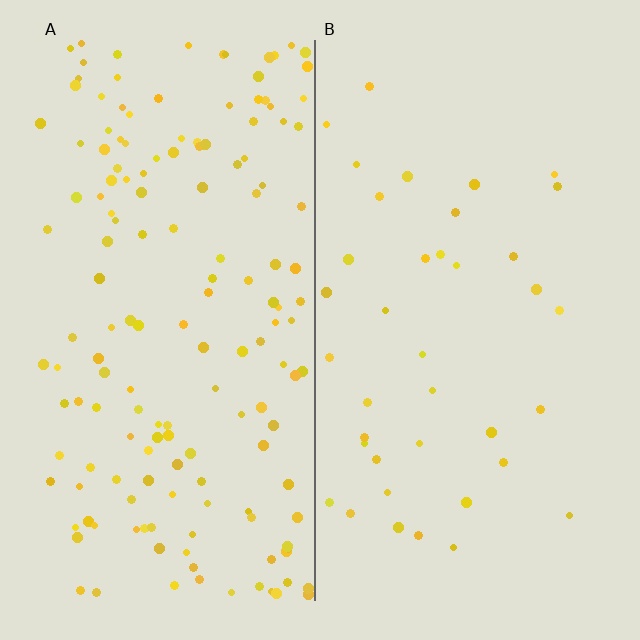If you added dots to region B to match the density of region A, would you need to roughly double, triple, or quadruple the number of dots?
Approximately quadruple.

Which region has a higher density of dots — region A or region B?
A (the left).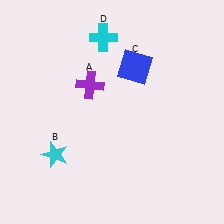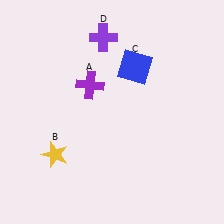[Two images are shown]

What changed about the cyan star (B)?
In Image 1, B is cyan. In Image 2, it changed to yellow.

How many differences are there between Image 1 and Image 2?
There are 2 differences between the two images.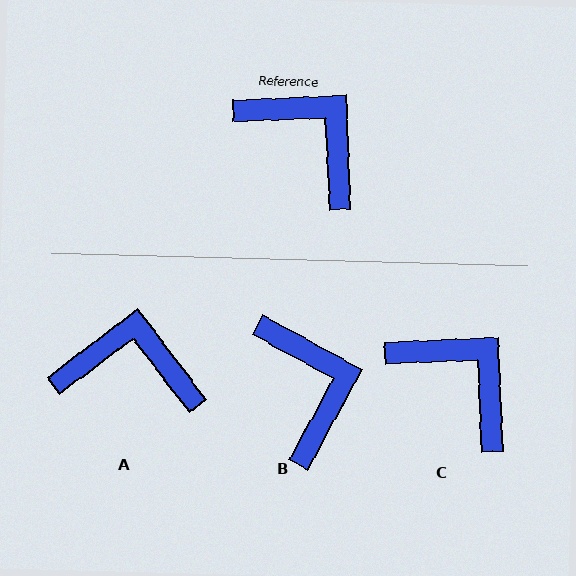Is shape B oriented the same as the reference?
No, it is off by about 31 degrees.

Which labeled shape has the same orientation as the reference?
C.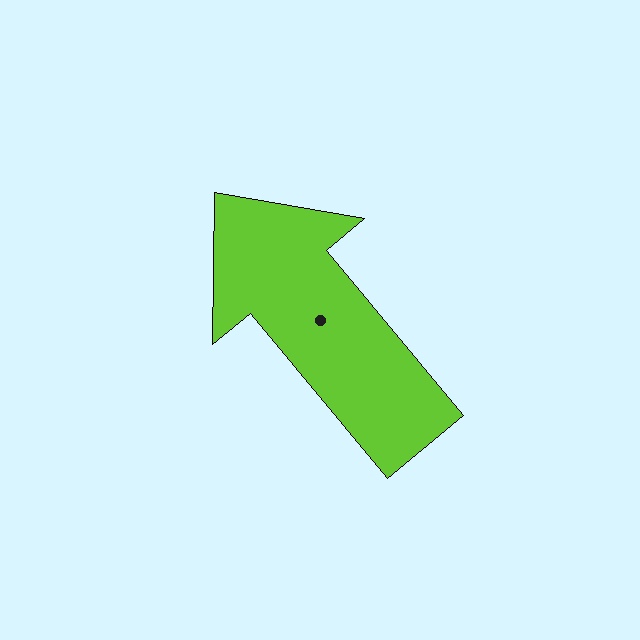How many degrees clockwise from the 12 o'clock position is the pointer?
Approximately 320 degrees.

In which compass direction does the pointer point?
Northwest.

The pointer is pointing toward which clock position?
Roughly 11 o'clock.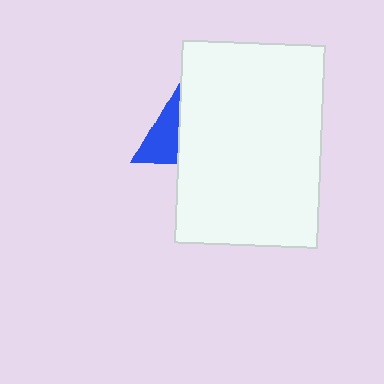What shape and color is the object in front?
The object in front is a white rectangle.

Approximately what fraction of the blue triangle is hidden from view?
Roughly 58% of the blue triangle is hidden behind the white rectangle.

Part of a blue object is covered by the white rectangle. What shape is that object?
It is a triangle.